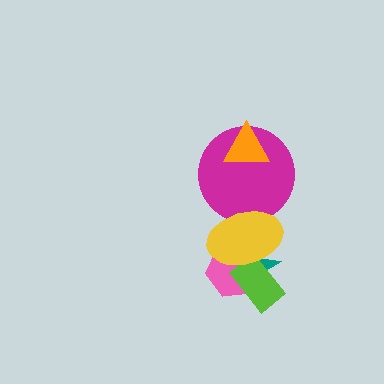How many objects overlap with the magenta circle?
2 objects overlap with the magenta circle.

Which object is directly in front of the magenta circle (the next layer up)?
The orange triangle is directly in front of the magenta circle.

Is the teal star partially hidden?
Yes, it is partially covered by another shape.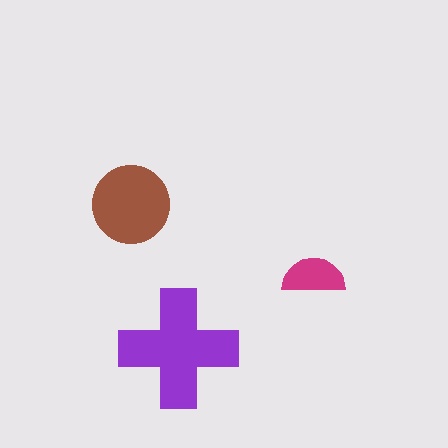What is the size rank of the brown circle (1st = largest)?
2nd.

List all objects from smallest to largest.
The magenta semicircle, the brown circle, the purple cross.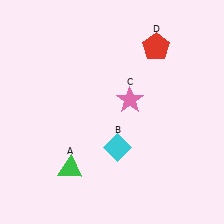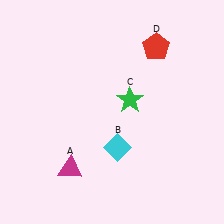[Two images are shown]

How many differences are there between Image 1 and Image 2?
There are 2 differences between the two images.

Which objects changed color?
A changed from green to magenta. C changed from pink to green.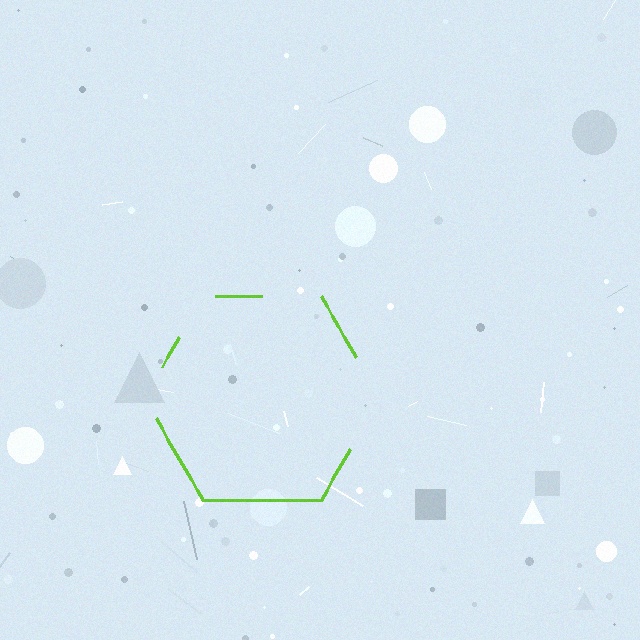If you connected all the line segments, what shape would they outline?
They would outline a hexagon.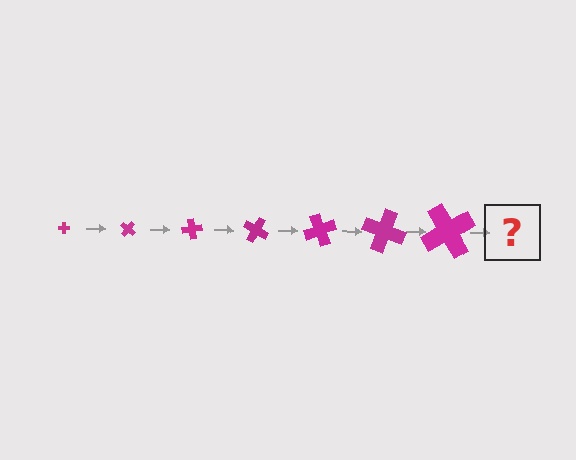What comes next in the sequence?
The next element should be a cross, larger than the previous one and rotated 280 degrees from the start.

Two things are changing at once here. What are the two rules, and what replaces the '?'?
The two rules are that the cross grows larger each step and it rotates 40 degrees each step. The '?' should be a cross, larger than the previous one and rotated 280 degrees from the start.